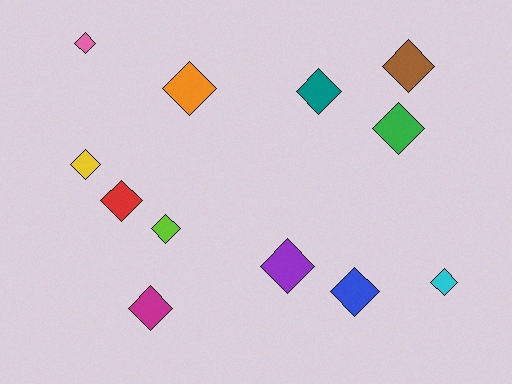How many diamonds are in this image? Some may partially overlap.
There are 12 diamonds.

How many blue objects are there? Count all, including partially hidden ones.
There is 1 blue object.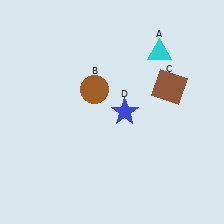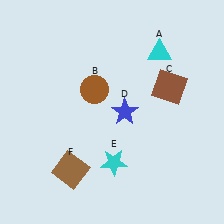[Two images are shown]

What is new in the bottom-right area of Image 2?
A cyan star (E) was added in the bottom-right area of Image 2.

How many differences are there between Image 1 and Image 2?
There are 2 differences between the two images.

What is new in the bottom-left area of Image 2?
A brown square (F) was added in the bottom-left area of Image 2.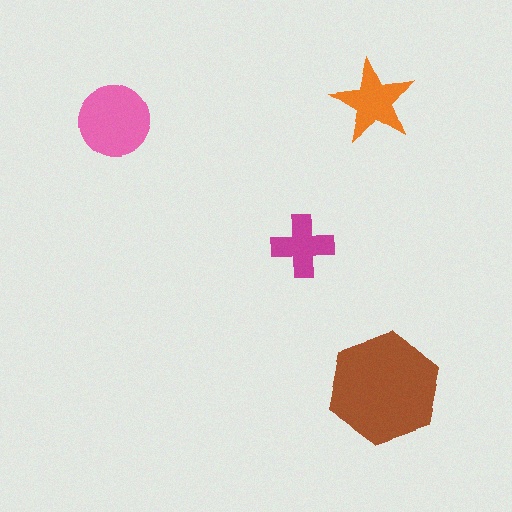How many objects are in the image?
There are 4 objects in the image.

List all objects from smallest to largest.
The magenta cross, the orange star, the pink circle, the brown hexagon.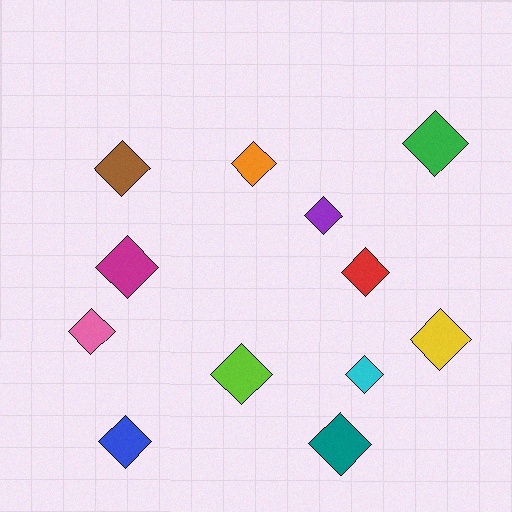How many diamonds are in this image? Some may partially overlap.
There are 12 diamonds.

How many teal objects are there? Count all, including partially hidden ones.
There is 1 teal object.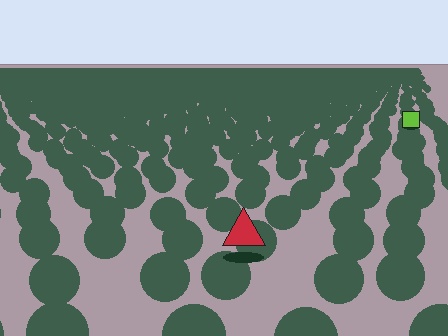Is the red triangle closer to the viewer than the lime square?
Yes. The red triangle is closer — you can tell from the texture gradient: the ground texture is coarser near it.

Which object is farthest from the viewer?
The lime square is farthest from the viewer. It appears smaller and the ground texture around it is denser.